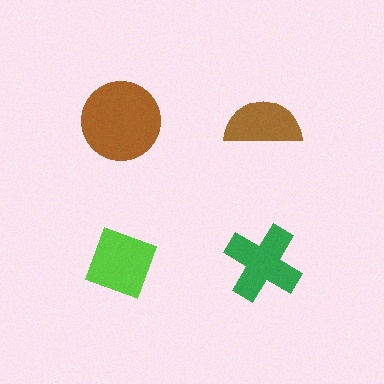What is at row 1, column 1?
A brown circle.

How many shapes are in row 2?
2 shapes.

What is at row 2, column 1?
A lime diamond.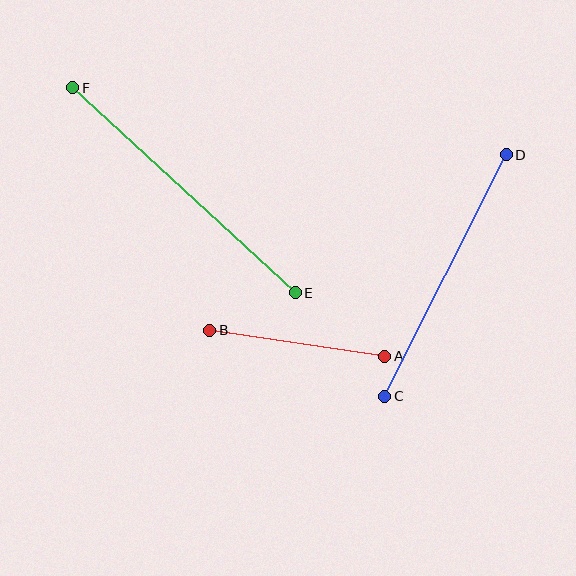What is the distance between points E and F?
The distance is approximately 303 pixels.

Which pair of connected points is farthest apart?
Points E and F are farthest apart.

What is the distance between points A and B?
The distance is approximately 177 pixels.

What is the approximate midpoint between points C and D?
The midpoint is at approximately (446, 275) pixels.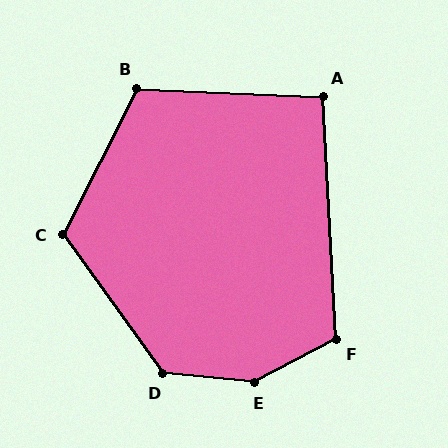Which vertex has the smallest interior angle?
A, at approximately 96 degrees.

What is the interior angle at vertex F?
Approximately 114 degrees (obtuse).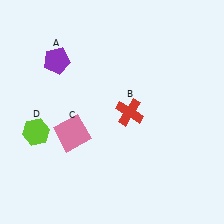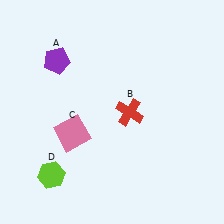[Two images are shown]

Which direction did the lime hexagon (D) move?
The lime hexagon (D) moved down.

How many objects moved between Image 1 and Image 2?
1 object moved between the two images.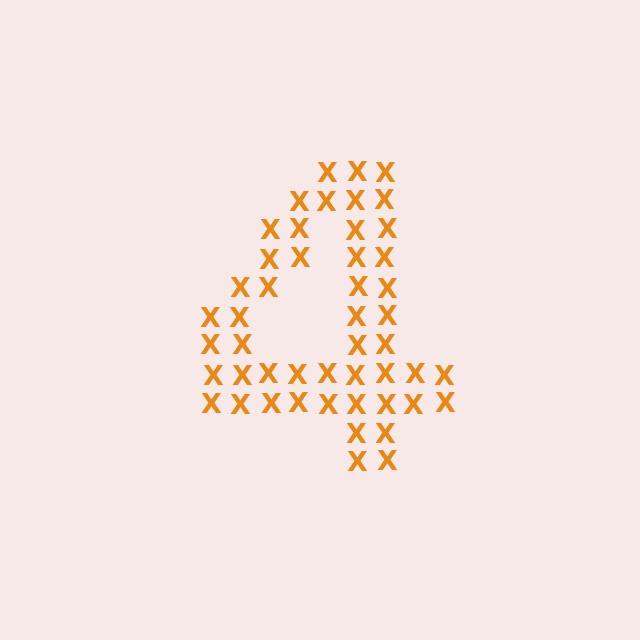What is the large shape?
The large shape is the digit 4.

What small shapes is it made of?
It is made of small letter X's.